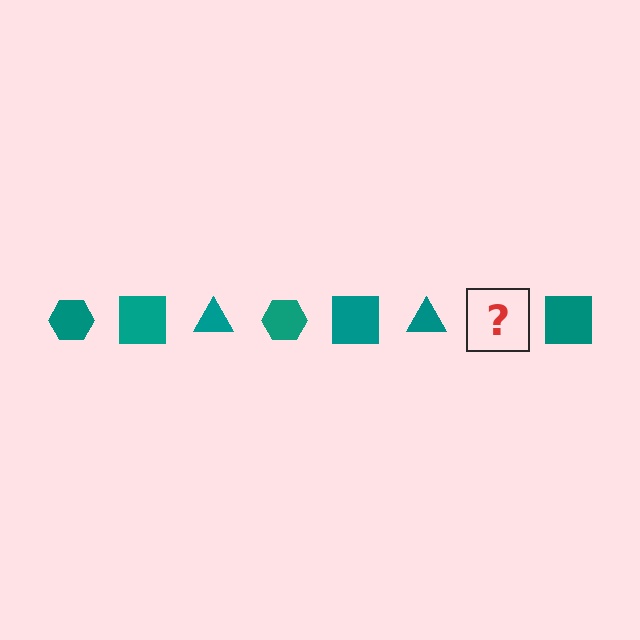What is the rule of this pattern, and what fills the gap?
The rule is that the pattern cycles through hexagon, square, triangle shapes in teal. The gap should be filled with a teal hexagon.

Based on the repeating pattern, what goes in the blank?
The blank should be a teal hexagon.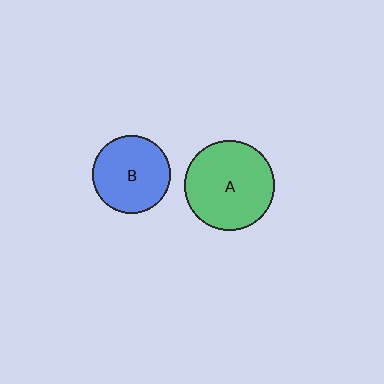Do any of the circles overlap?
No, none of the circles overlap.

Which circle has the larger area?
Circle A (green).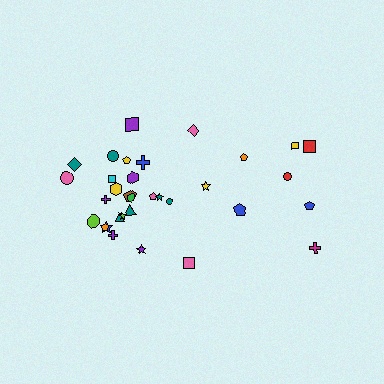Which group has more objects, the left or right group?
The left group.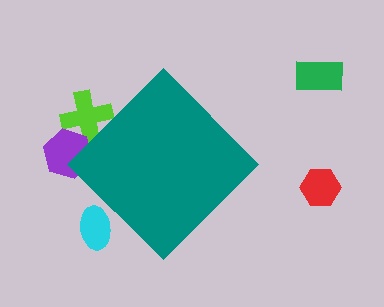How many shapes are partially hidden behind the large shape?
3 shapes are partially hidden.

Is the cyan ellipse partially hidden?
Yes, the cyan ellipse is partially hidden behind the teal diamond.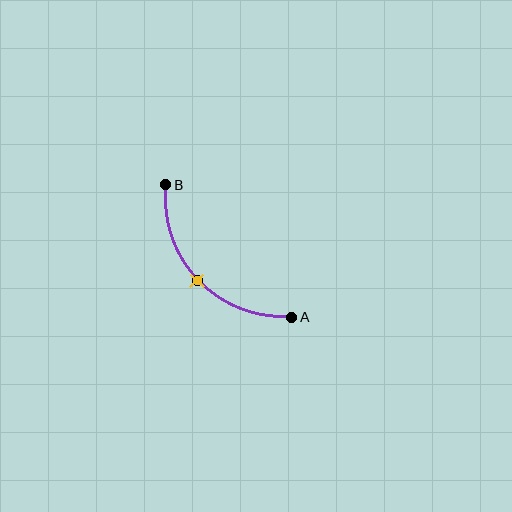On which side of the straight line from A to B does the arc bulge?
The arc bulges below and to the left of the straight line connecting A and B.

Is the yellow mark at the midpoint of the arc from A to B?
Yes. The yellow mark lies on the arc at equal arc-length from both A and B — it is the arc midpoint.